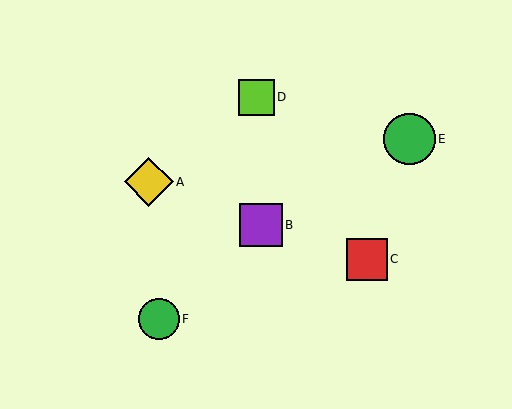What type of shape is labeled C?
Shape C is a red square.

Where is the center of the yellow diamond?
The center of the yellow diamond is at (149, 182).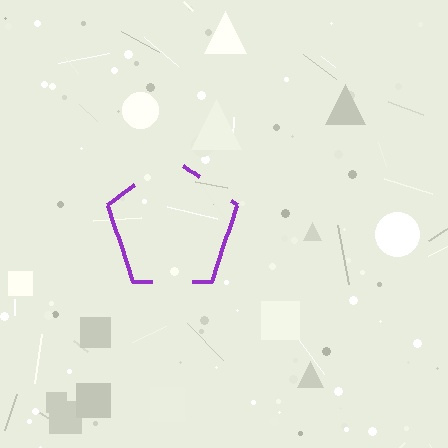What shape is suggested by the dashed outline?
The dashed outline suggests a pentagon.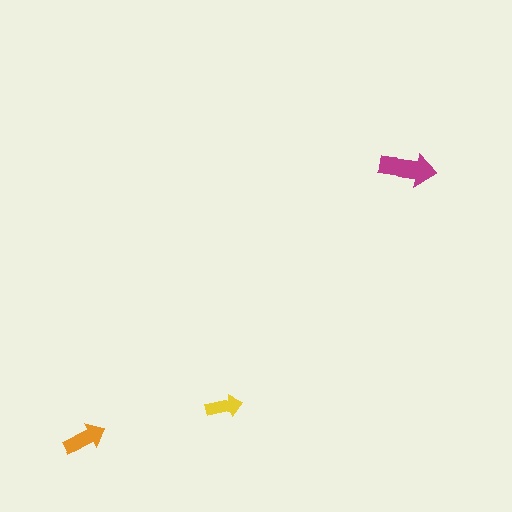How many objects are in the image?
There are 3 objects in the image.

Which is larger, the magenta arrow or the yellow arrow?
The magenta one.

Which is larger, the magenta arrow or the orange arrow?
The magenta one.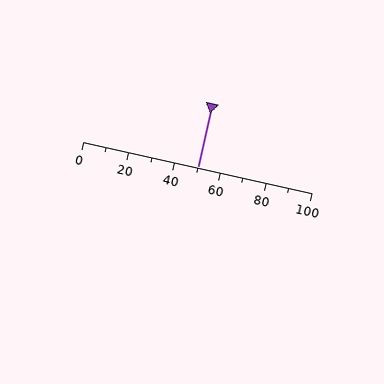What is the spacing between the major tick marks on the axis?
The major ticks are spaced 20 apart.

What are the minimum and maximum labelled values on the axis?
The axis runs from 0 to 100.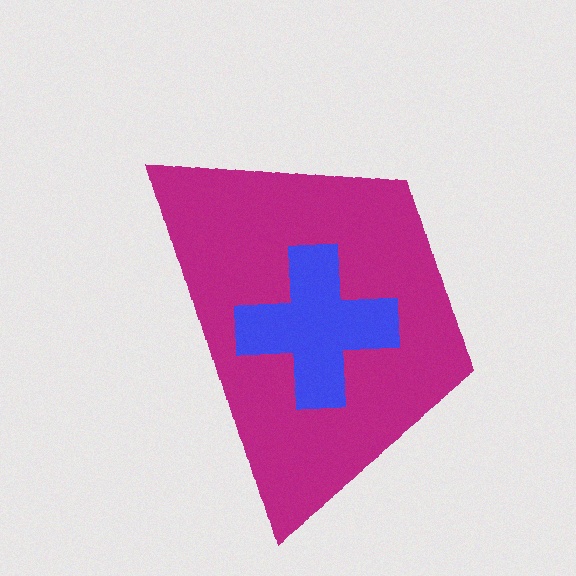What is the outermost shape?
The magenta trapezoid.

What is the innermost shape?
The blue cross.